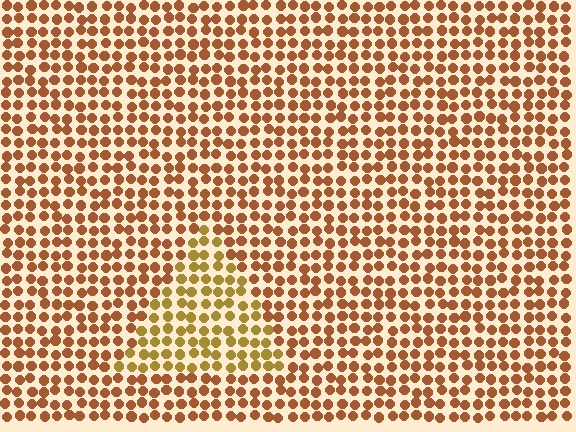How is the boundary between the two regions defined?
The boundary is defined purely by a slight shift in hue (about 27 degrees). Spacing, size, and orientation are identical on both sides.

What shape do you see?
I see a triangle.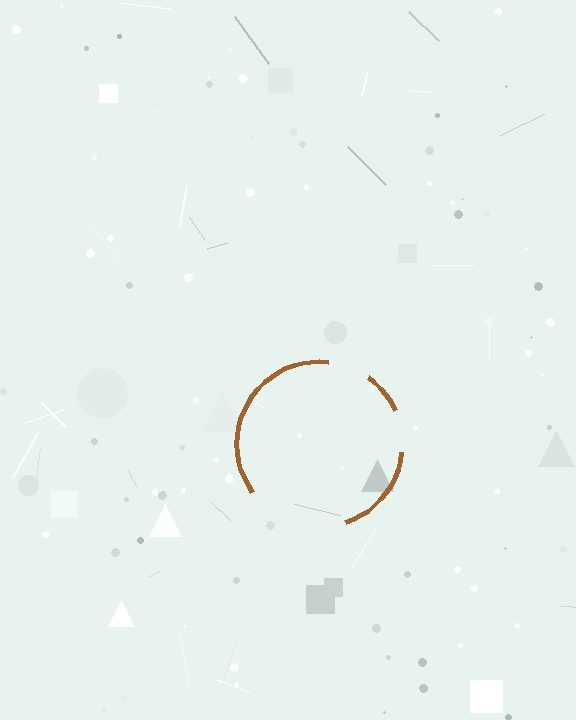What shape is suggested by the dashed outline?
The dashed outline suggests a circle.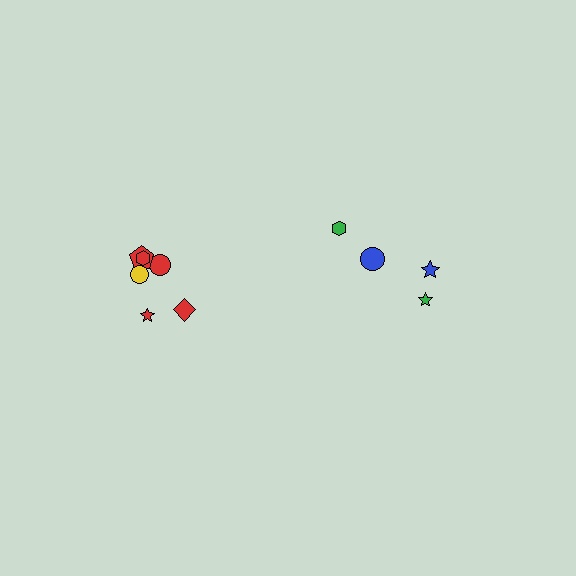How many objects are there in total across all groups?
There are 10 objects.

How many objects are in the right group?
There are 4 objects.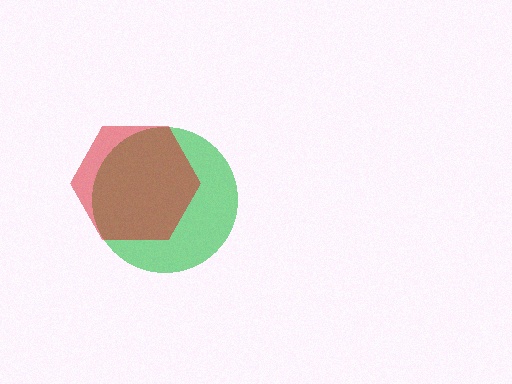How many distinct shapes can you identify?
There are 2 distinct shapes: a green circle, a red hexagon.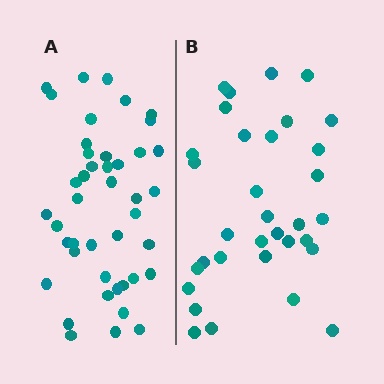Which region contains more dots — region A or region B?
Region A (the left region) has more dots.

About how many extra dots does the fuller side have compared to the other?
Region A has roughly 10 or so more dots than region B.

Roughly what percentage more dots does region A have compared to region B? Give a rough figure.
About 30% more.